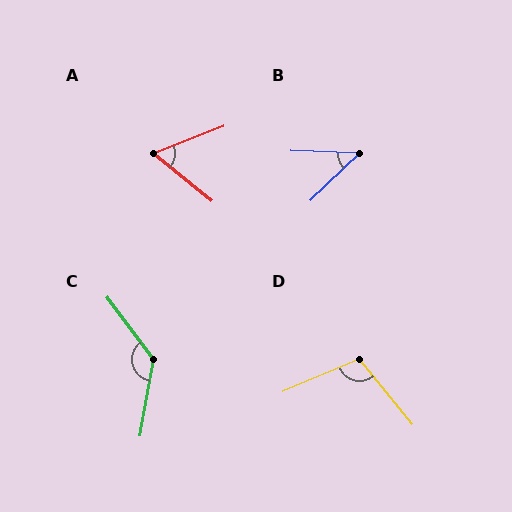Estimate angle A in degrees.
Approximately 60 degrees.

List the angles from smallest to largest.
B (45°), A (60°), D (106°), C (133°).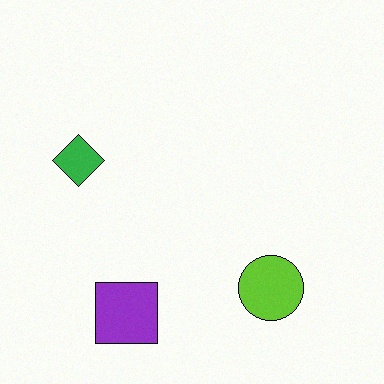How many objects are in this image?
There are 3 objects.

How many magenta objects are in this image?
There are no magenta objects.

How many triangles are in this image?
There are no triangles.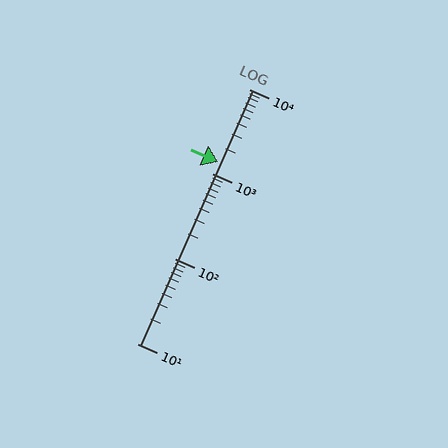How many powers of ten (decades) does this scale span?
The scale spans 3 decades, from 10 to 10000.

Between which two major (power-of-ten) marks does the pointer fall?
The pointer is between 1000 and 10000.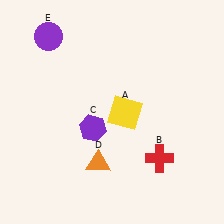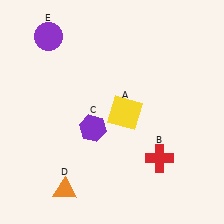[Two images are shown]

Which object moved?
The orange triangle (D) moved left.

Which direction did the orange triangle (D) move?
The orange triangle (D) moved left.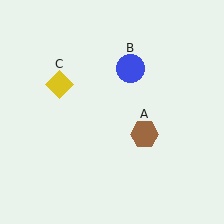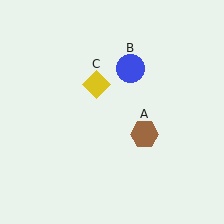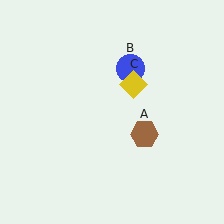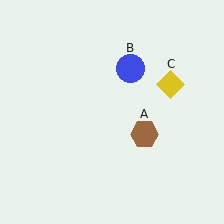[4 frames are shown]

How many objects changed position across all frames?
1 object changed position: yellow diamond (object C).